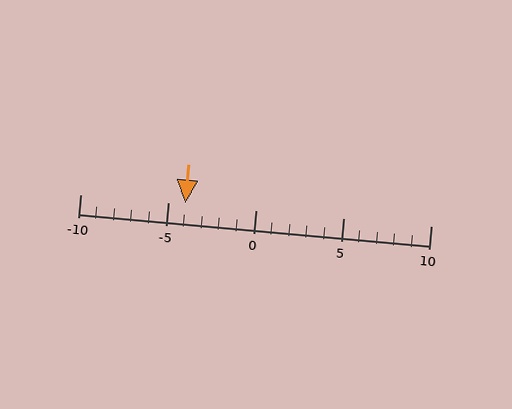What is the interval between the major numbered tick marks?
The major tick marks are spaced 5 units apart.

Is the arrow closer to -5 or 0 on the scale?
The arrow is closer to -5.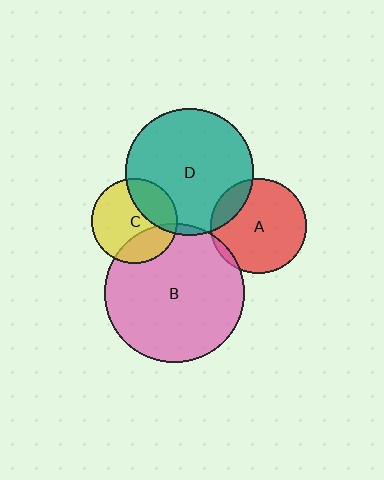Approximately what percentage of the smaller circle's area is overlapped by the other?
Approximately 5%.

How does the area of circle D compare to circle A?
Approximately 1.8 times.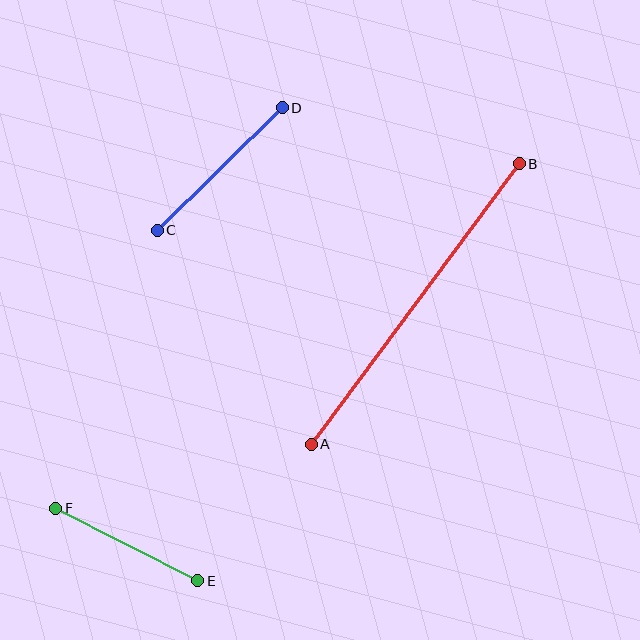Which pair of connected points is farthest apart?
Points A and B are farthest apart.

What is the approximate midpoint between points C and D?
The midpoint is at approximately (220, 169) pixels.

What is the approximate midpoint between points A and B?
The midpoint is at approximately (415, 304) pixels.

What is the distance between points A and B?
The distance is approximately 349 pixels.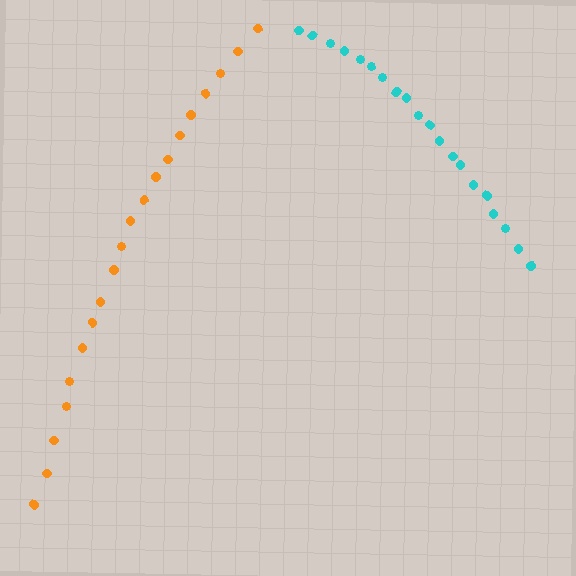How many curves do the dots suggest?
There are 2 distinct paths.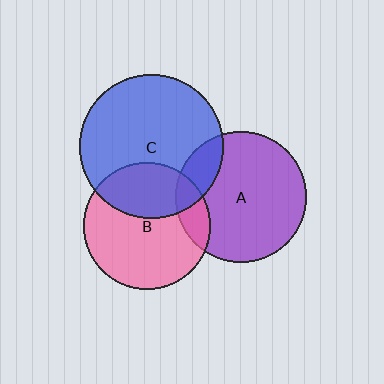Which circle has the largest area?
Circle C (blue).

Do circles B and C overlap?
Yes.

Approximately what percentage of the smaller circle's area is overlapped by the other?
Approximately 35%.